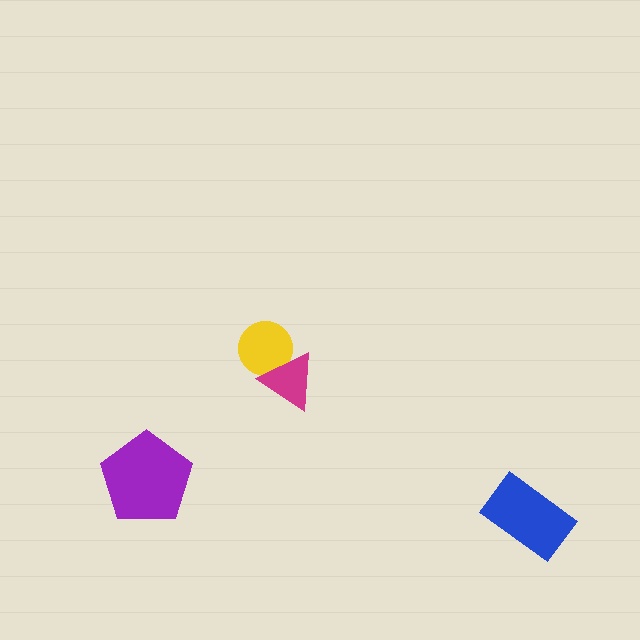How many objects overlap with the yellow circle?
1 object overlaps with the yellow circle.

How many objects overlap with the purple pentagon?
0 objects overlap with the purple pentagon.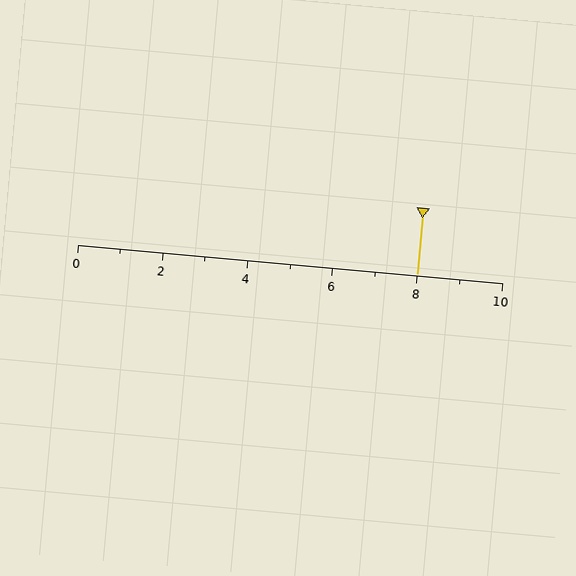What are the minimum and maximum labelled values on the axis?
The axis runs from 0 to 10.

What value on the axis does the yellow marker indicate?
The marker indicates approximately 8.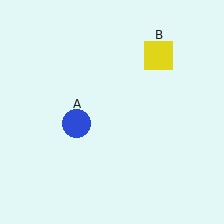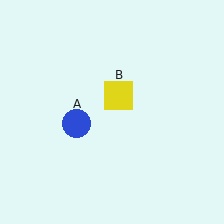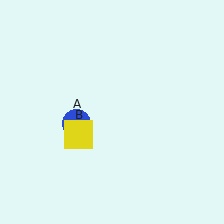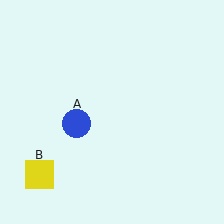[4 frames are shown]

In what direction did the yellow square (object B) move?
The yellow square (object B) moved down and to the left.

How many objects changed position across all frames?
1 object changed position: yellow square (object B).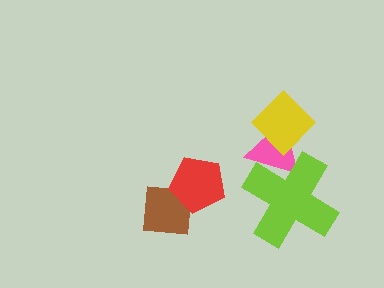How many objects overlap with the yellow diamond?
1 object overlaps with the yellow diamond.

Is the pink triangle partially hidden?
Yes, it is partially covered by another shape.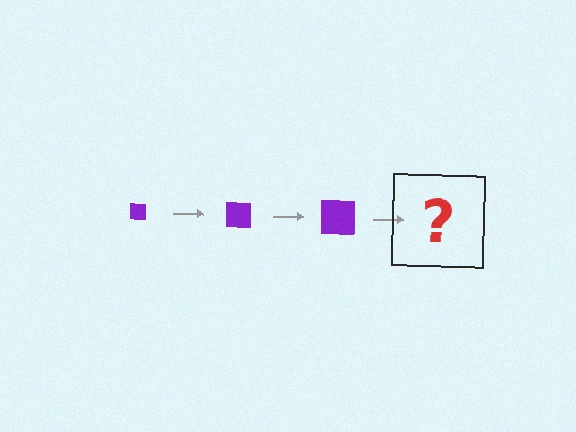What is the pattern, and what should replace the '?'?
The pattern is that the square gets progressively larger each step. The '?' should be a purple square, larger than the previous one.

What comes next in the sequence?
The next element should be a purple square, larger than the previous one.